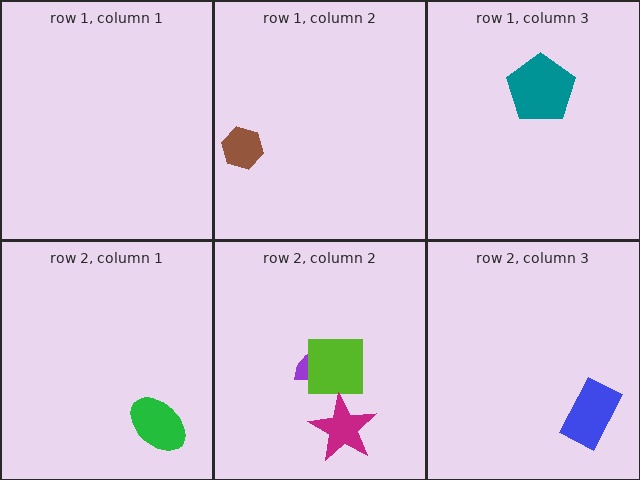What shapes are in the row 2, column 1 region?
The green ellipse.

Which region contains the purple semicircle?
The row 2, column 2 region.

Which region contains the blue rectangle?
The row 2, column 3 region.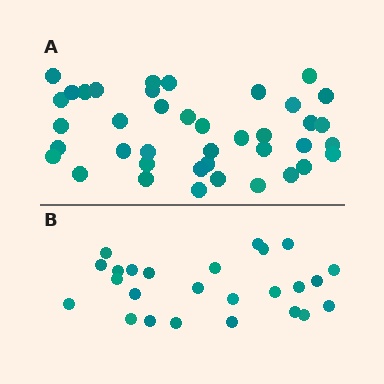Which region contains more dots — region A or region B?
Region A (the top region) has more dots.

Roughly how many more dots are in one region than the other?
Region A has approximately 15 more dots than region B.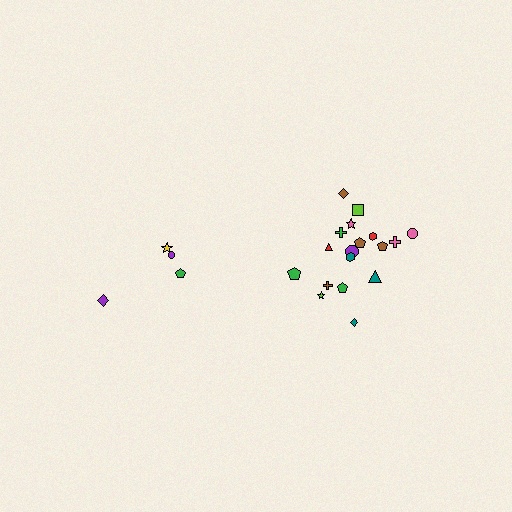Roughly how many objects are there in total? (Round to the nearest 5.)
Roughly 20 objects in total.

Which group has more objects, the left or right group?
The right group.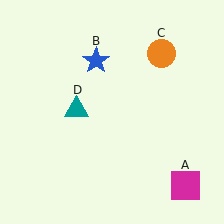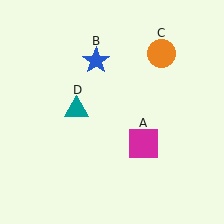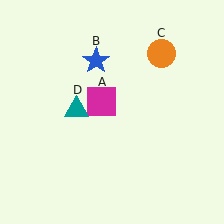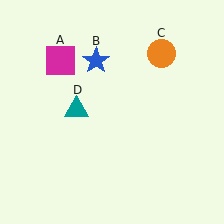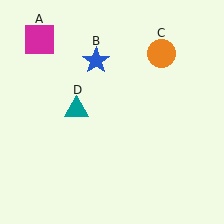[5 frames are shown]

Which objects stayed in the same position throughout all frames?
Blue star (object B) and orange circle (object C) and teal triangle (object D) remained stationary.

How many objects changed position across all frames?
1 object changed position: magenta square (object A).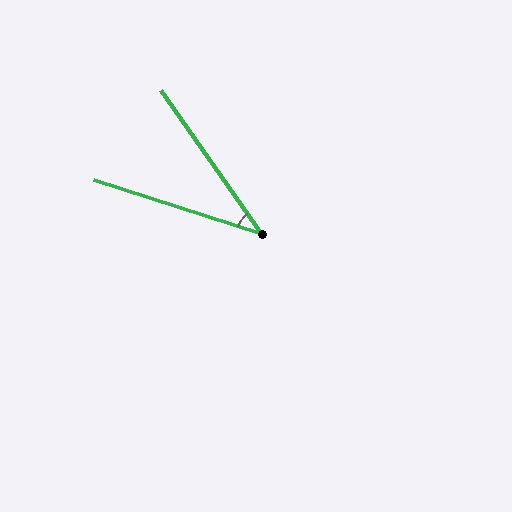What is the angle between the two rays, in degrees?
Approximately 37 degrees.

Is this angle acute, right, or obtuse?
It is acute.